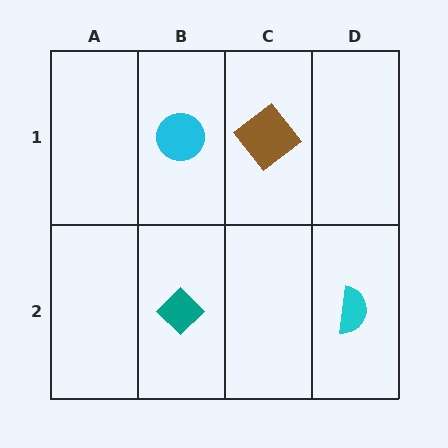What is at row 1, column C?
A brown diamond.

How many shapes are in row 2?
2 shapes.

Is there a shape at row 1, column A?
No, that cell is empty.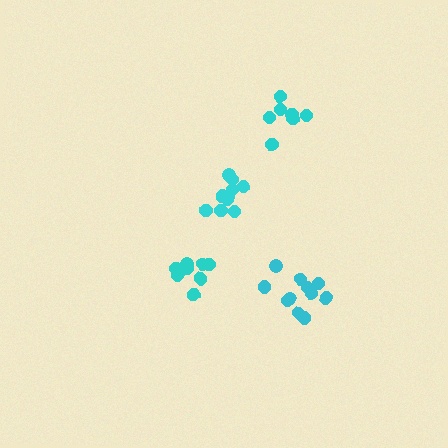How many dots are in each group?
Group 1: 10 dots, Group 2: 11 dots, Group 3: 7 dots, Group 4: 9 dots (37 total).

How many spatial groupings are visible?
There are 4 spatial groupings.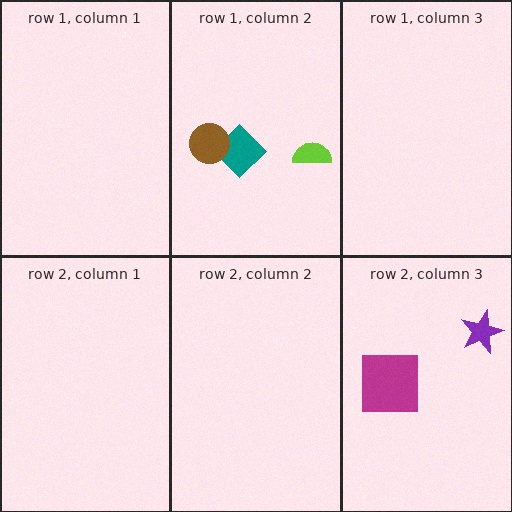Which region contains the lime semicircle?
The row 1, column 2 region.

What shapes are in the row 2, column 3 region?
The magenta square, the purple star.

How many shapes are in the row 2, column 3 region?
2.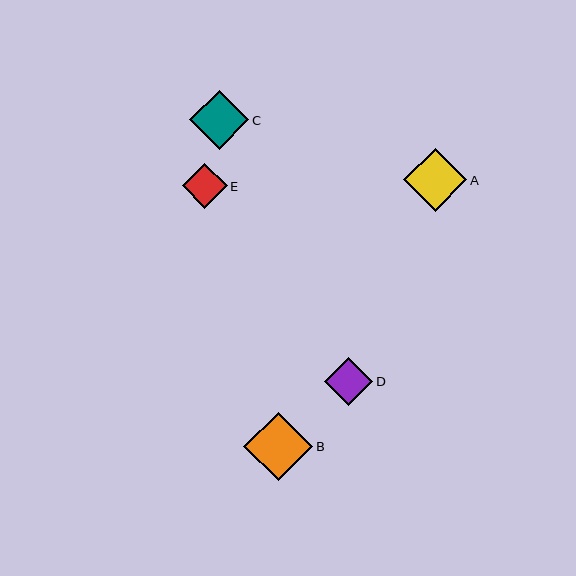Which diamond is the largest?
Diamond B is the largest with a size of approximately 69 pixels.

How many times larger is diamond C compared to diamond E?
Diamond C is approximately 1.3 times the size of diamond E.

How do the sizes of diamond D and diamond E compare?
Diamond D and diamond E are approximately the same size.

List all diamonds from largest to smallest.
From largest to smallest: B, A, C, D, E.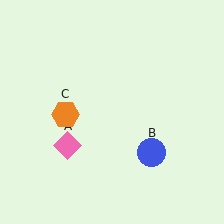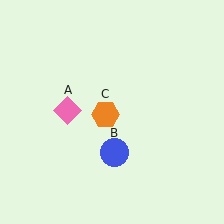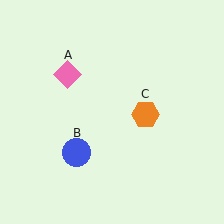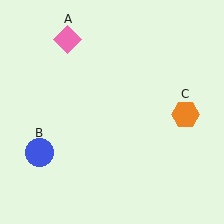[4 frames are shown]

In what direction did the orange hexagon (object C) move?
The orange hexagon (object C) moved right.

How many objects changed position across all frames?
3 objects changed position: pink diamond (object A), blue circle (object B), orange hexagon (object C).